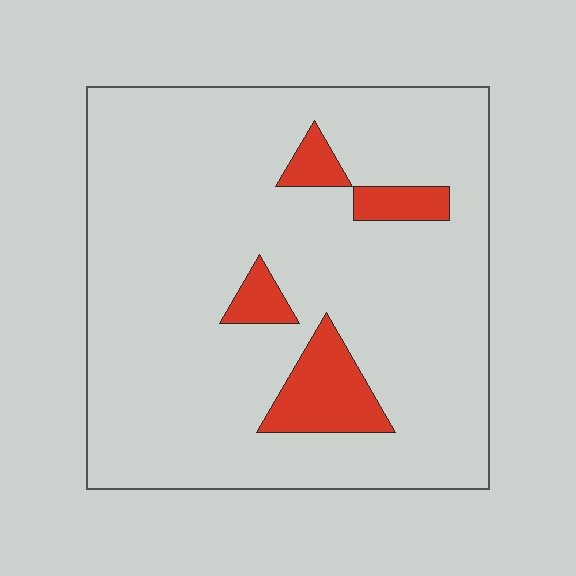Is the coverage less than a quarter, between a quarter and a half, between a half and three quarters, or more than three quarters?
Less than a quarter.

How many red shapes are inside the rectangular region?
4.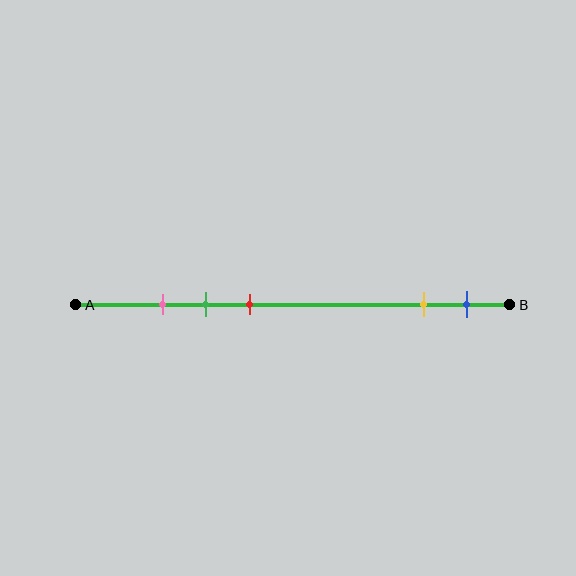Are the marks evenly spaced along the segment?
No, the marks are not evenly spaced.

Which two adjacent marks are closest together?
The pink and green marks are the closest adjacent pair.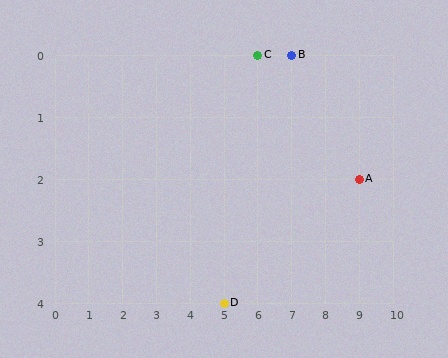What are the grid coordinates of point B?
Point B is at grid coordinates (7, 0).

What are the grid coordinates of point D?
Point D is at grid coordinates (5, 4).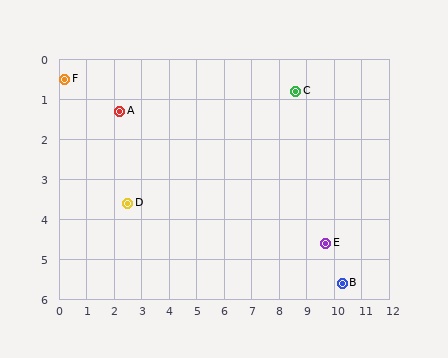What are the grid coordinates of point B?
Point B is at approximately (10.3, 5.6).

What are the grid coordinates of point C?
Point C is at approximately (8.6, 0.8).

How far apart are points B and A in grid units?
Points B and A are about 9.2 grid units apart.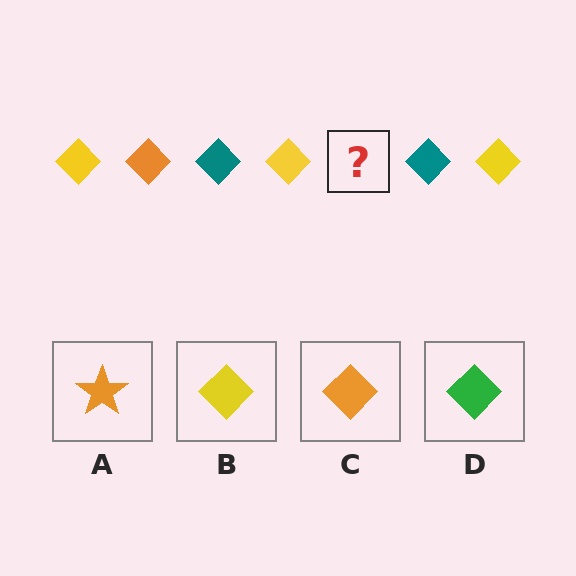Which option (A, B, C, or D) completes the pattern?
C.